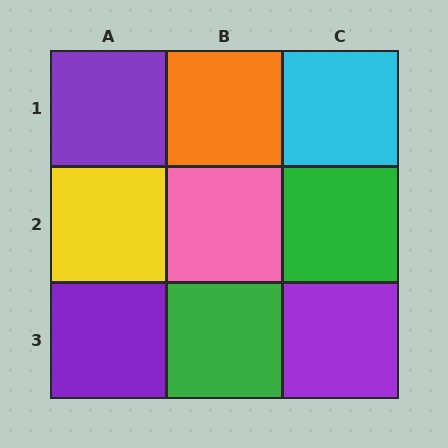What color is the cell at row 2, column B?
Pink.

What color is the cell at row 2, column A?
Yellow.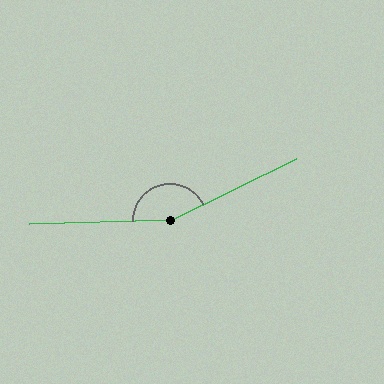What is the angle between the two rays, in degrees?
Approximately 155 degrees.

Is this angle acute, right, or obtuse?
It is obtuse.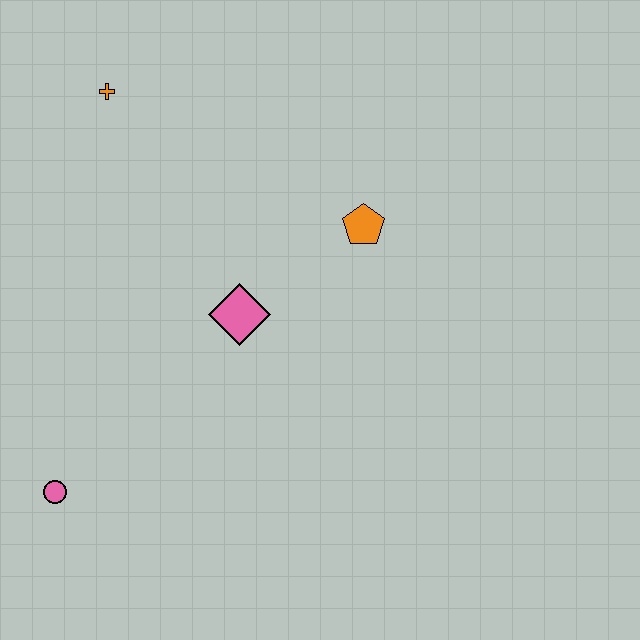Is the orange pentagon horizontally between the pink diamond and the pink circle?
No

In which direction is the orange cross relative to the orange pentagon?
The orange cross is to the left of the orange pentagon.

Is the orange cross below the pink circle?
No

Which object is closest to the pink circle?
The pink diamond is closest to the pink circle.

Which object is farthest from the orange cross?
The pink circle is farthest from the orange cross.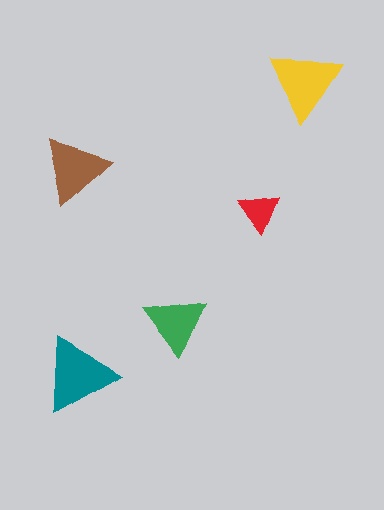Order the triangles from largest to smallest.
the teal one, the yellow one, the brown one, the green one, the red one.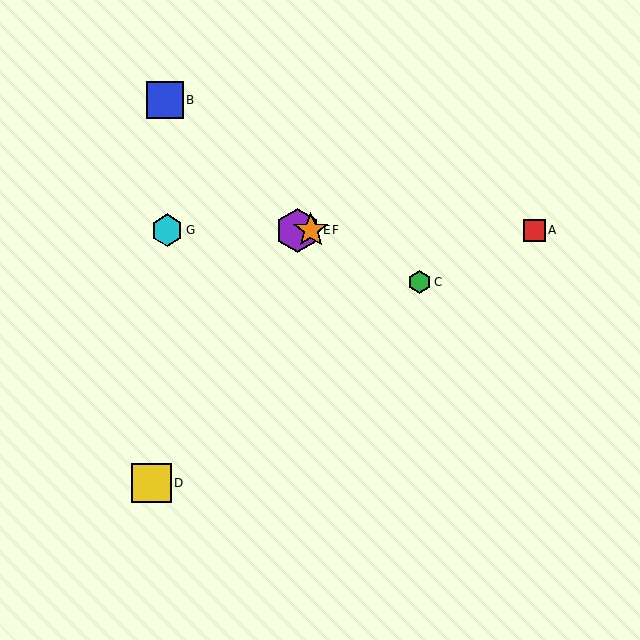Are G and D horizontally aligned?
No, G is at y≈230 and D is at y≈483.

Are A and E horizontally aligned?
Yes, both are at y≈230.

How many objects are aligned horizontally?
4 objects (A, E, F, G) are aligned horizontally.